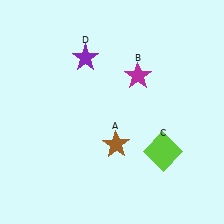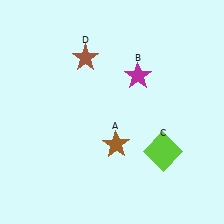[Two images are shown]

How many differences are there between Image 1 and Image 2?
There is 1 difference between the two images.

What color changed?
The star (D) changed from purple in Image 1 to brown in Image 2.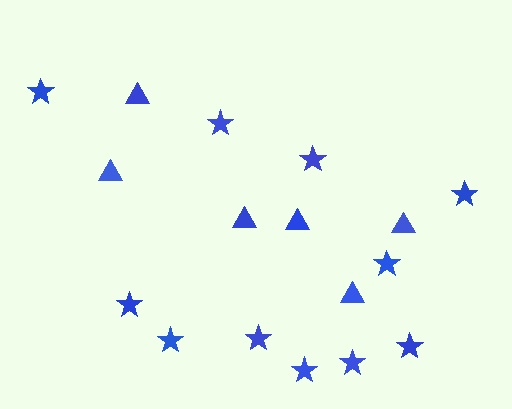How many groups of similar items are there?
There are 2 groups: one group of stars (11) and one group of triangles (6).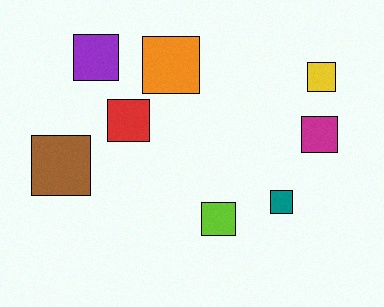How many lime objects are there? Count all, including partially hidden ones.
There is 1 lime object.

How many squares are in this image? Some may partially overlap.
There are 8 squares.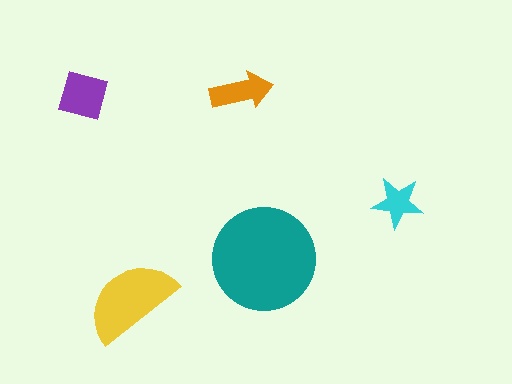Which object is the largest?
The teal circle.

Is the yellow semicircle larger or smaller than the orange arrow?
Larger.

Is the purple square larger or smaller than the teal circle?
Smaller.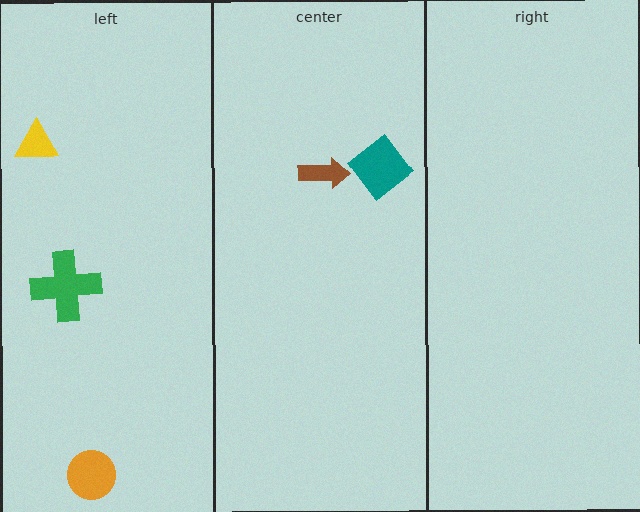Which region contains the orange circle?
The left region.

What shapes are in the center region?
The brown arrow, the teal diamond.